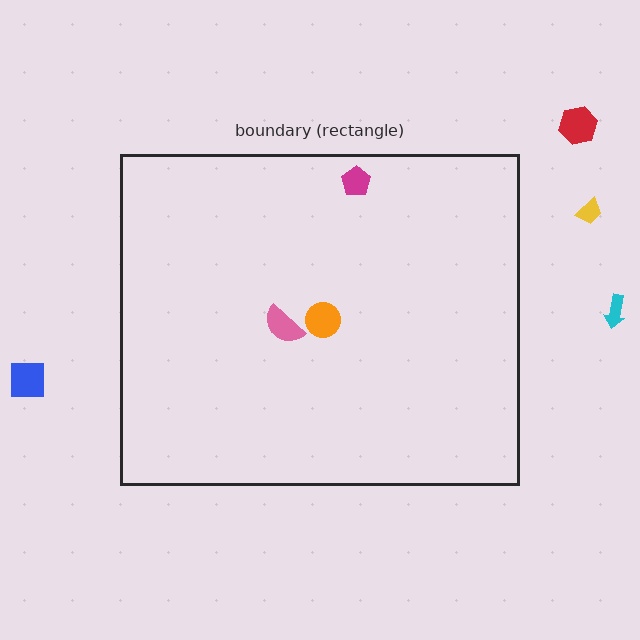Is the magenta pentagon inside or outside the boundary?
Inside.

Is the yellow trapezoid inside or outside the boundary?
Outside.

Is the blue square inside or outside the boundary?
Outside.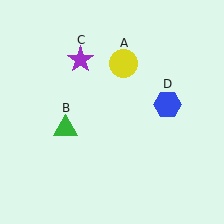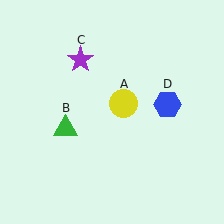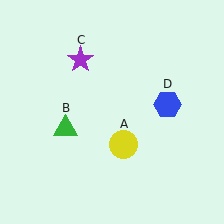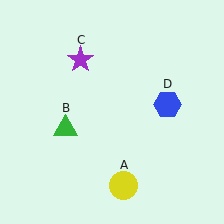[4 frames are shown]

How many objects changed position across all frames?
1 object changed position: yellow circle (object A).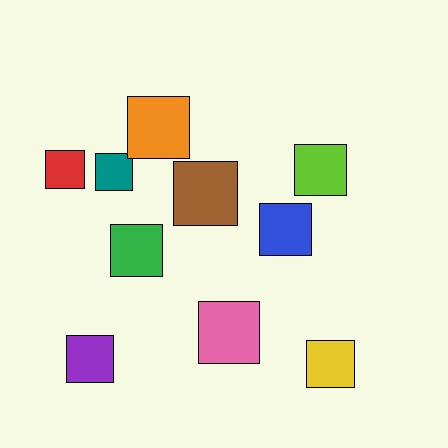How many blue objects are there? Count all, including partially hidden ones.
There is 1 blue object.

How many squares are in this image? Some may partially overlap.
There are 10 squares.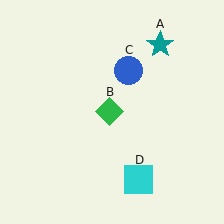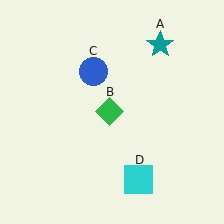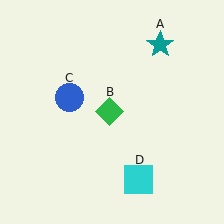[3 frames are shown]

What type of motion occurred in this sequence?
The blue circle (object C) rotated counterclockwise around the center of the scene.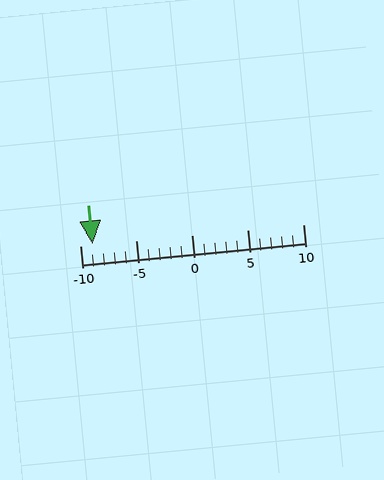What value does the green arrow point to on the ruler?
The green arrow points to approximately -9.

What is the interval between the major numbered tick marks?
The major tick marks are spaced 5 units apart.